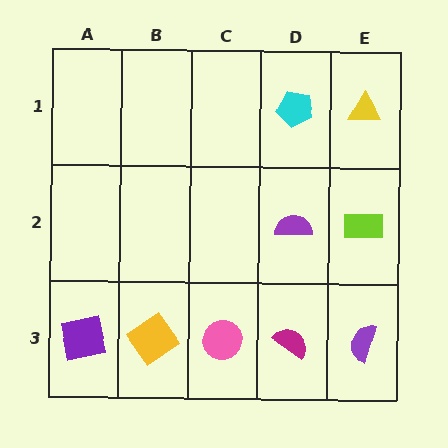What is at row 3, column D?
A magenta semicircle.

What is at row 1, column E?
A yellow triangle.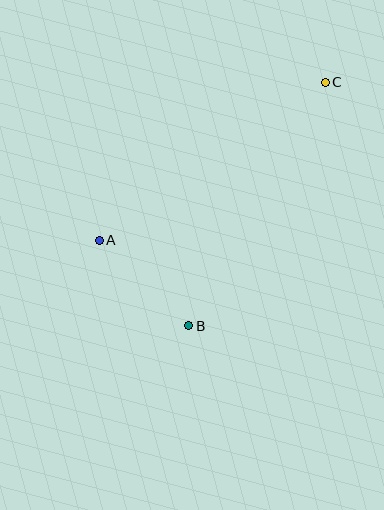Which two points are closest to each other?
Points A and B are closest to each other.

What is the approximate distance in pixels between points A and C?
The distance between A and C is approximately 275 pixels.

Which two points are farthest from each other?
Points B and C are farthest from each other.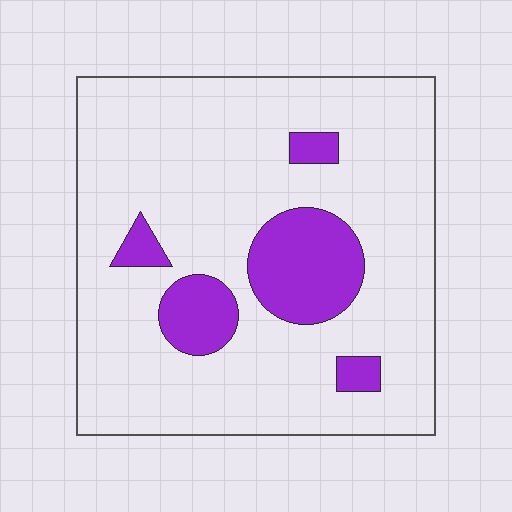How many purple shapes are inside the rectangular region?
5.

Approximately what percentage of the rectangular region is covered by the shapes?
Approximately 15%.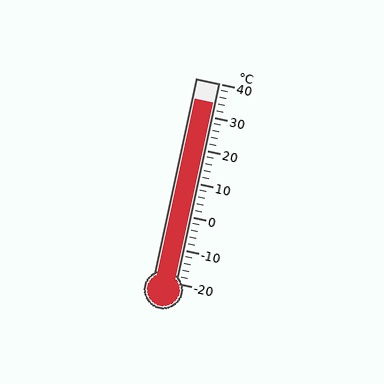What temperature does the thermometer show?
The thermometer shows approximately 34°C.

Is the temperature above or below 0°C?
The temperature is above 0°C.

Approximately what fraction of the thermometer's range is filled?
The thermometer is filled to approximately 90% of its range.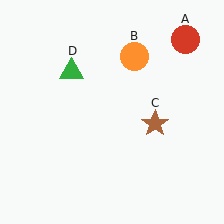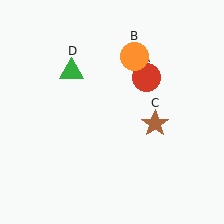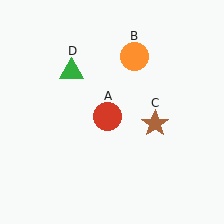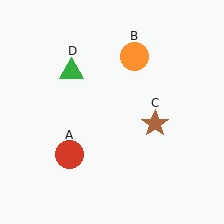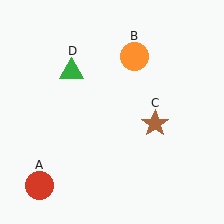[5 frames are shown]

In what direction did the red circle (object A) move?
The red circle (object A) moved down and to the left.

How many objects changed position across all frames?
1 object changed position: red circle (object A).